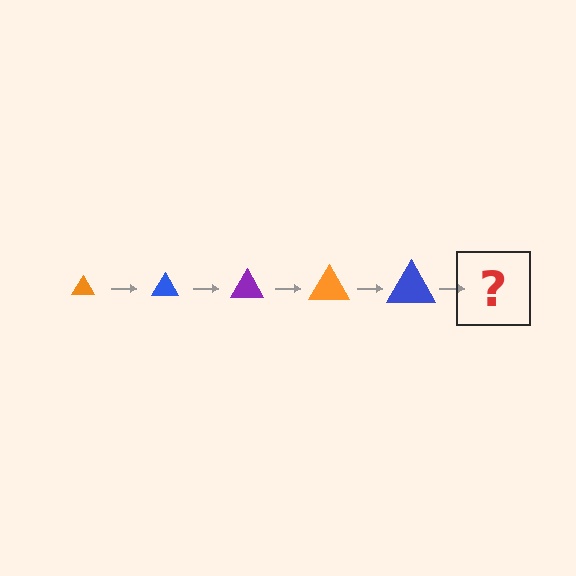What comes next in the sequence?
The next element should be a purple triangle, larger than the previous one.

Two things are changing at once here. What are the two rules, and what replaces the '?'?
The two rules are that the triangle grows larger each step and the color cycles through orange, blue, and purple. The '?' should be a purple triangle, larger than the previous one.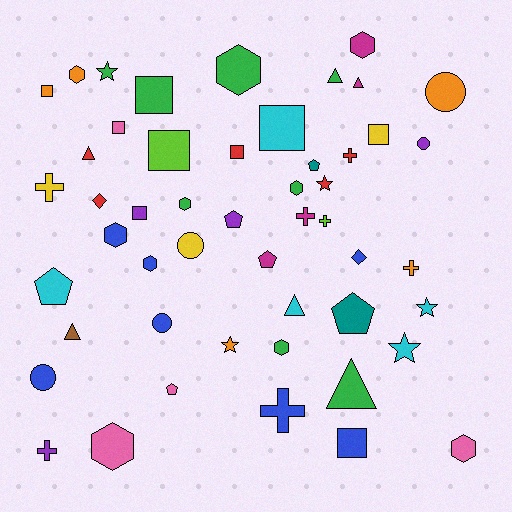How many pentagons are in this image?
There are 6 pentagons.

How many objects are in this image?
There are 50 objects.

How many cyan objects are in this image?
There are 5 cyan objects.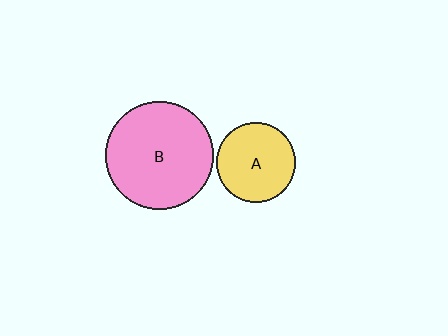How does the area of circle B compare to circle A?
Approximately 1.8 times.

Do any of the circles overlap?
No, none of the circles overlap.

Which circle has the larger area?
Circle B (pink).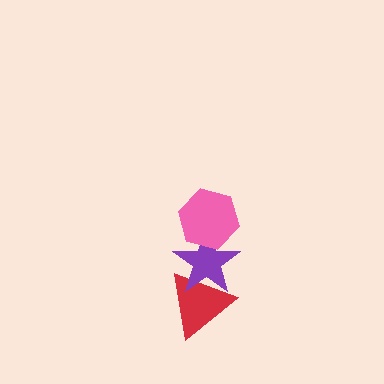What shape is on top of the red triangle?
The purple star is on top of the red triangle.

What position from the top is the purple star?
The purple star is 2nd from the top.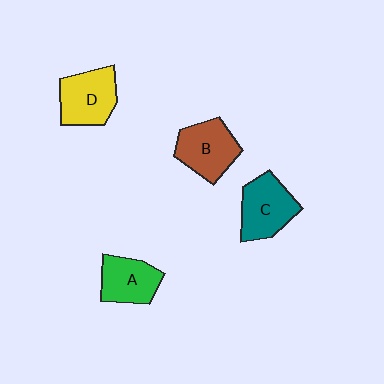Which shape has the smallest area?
Shape A (green).